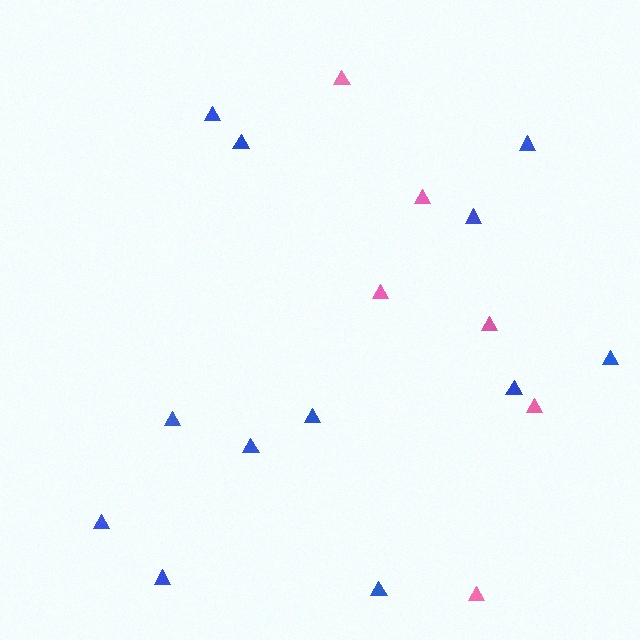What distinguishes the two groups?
There are 2 groups: one group of blue triangles (12) and one group of pink triangles (6).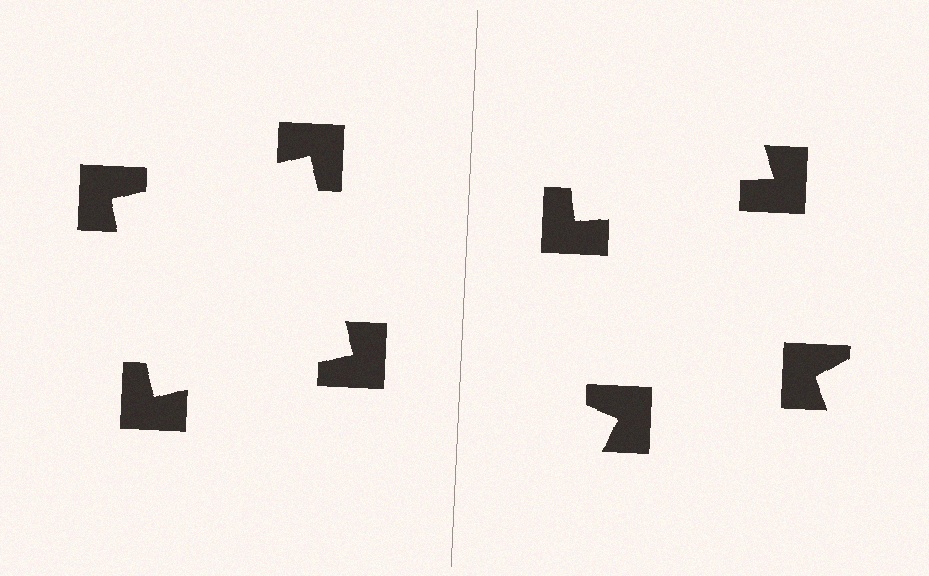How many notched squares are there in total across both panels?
8 — 4 on each side.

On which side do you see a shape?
An illusory square appears on the left side. On the right side the wedge cuts are rotated, so no coherent shape forms.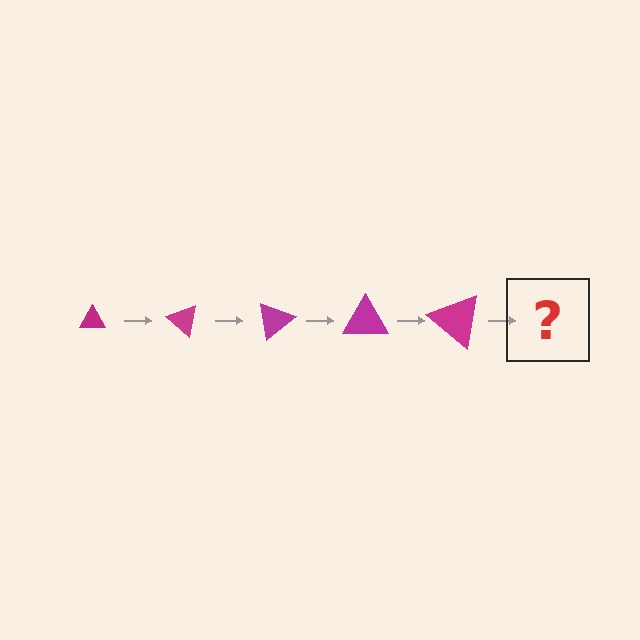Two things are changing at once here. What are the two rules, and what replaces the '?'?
The two rules are that the triangle grows larger each step and it rotates 40 degrees each step. The '?' should be a triangle, larger than the previous one and rotated 200 degrees from the start.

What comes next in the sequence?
The next element should be a triangle, larger than the previous one and rotated 200 degrees from the start.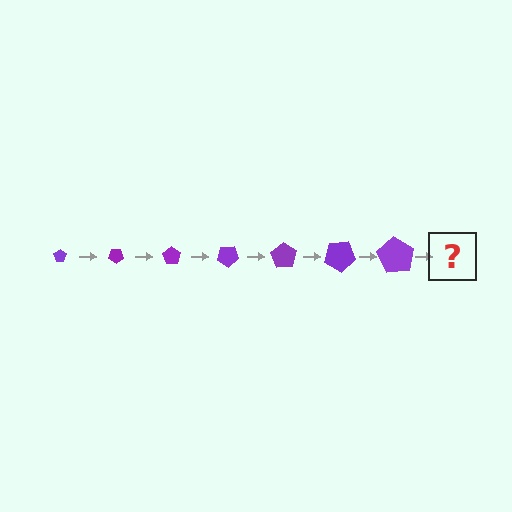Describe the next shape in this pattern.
It should be a pentagon, larger than the previous one and rotated 245 degrees from the start.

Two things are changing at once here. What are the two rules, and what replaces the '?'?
The two rules are that the pentagon grows larger each step and it rotates 35 degrees each step. The '?' should be a pentagon, larger than the previous one and rotated 245 degrees from the start.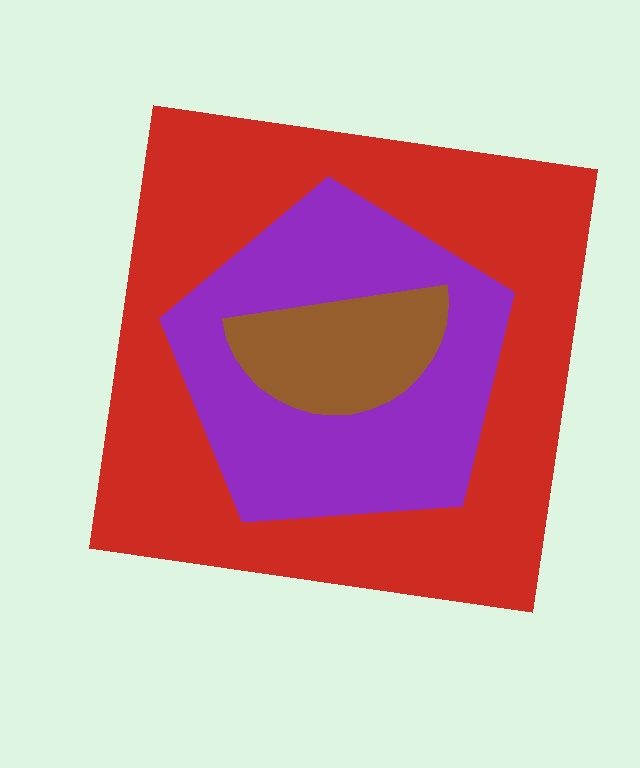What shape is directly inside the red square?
The purple pentagon.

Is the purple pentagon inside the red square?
Yes.